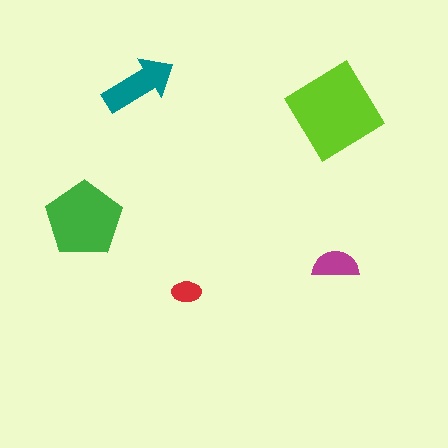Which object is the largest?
The lime diamond.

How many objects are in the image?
There are 5 objects in the image.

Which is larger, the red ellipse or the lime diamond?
The lime diamond.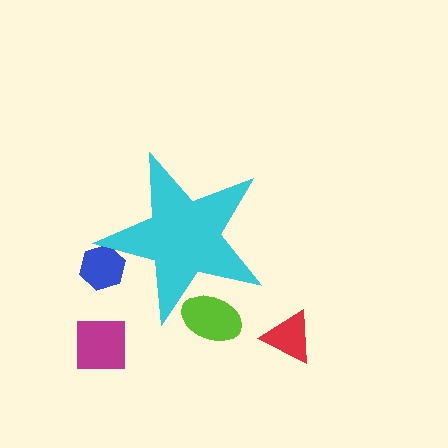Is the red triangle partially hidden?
No, the red triangle is fully visible.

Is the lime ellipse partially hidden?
Yes, the lime ellipse is partially hidden behind the cyan star.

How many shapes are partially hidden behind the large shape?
2 shapes are partially hidden.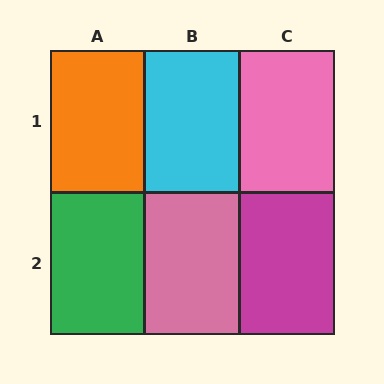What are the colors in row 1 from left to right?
Orange, cyan, pink.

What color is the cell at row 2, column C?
Magenta.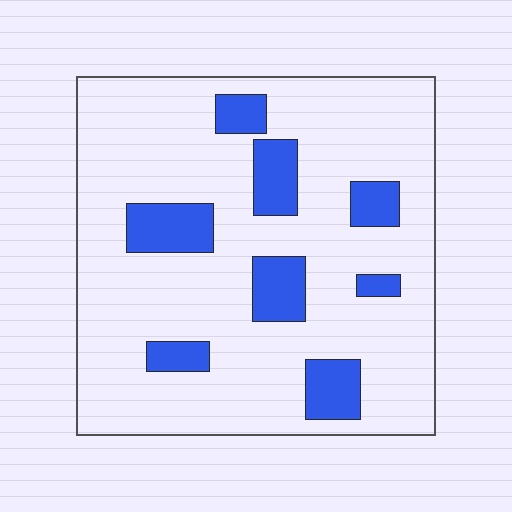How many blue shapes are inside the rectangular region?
8.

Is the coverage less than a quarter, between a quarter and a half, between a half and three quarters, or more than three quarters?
Less than a quarter.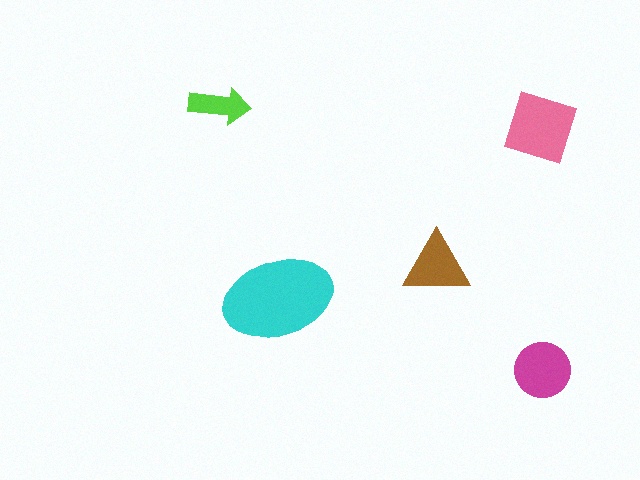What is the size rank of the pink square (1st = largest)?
2nd.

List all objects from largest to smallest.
The cyan ellipse, the pink square, the magenta circle, the brown triangle, the lime arrow.